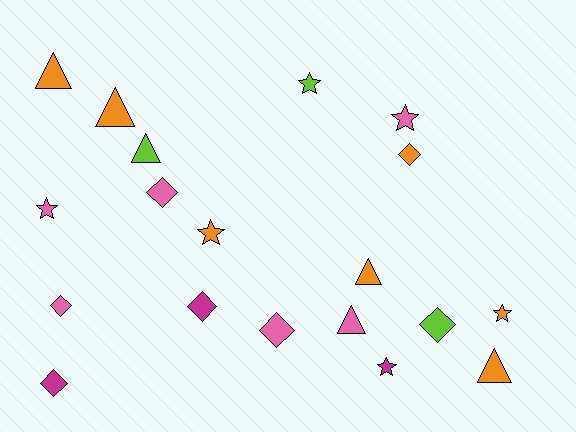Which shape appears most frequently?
Diamond, with 7 objects.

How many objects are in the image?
There are 19 objects.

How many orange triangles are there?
There are 4 orange triangles.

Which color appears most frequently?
Orange, with 7 objects.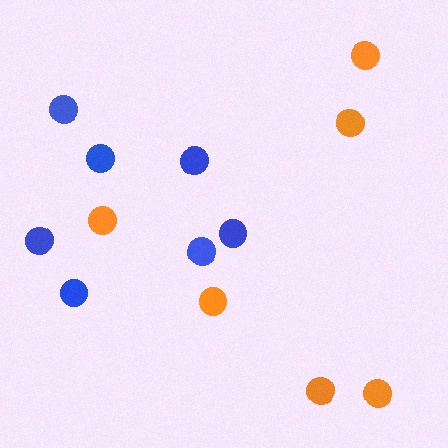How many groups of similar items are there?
There are 2 groups: one group of blue circles (7) and one group of orange circles (6).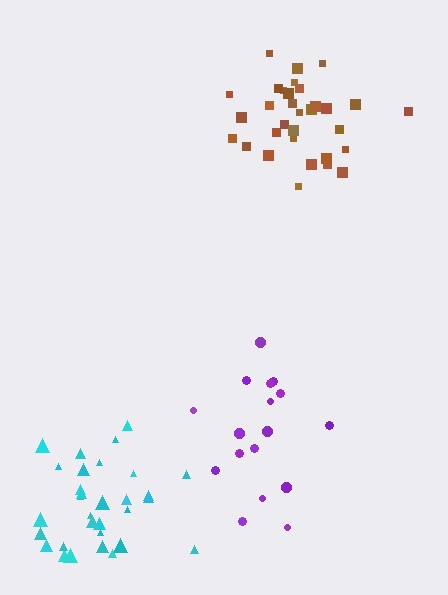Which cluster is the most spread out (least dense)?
Purple.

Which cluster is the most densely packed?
Brown.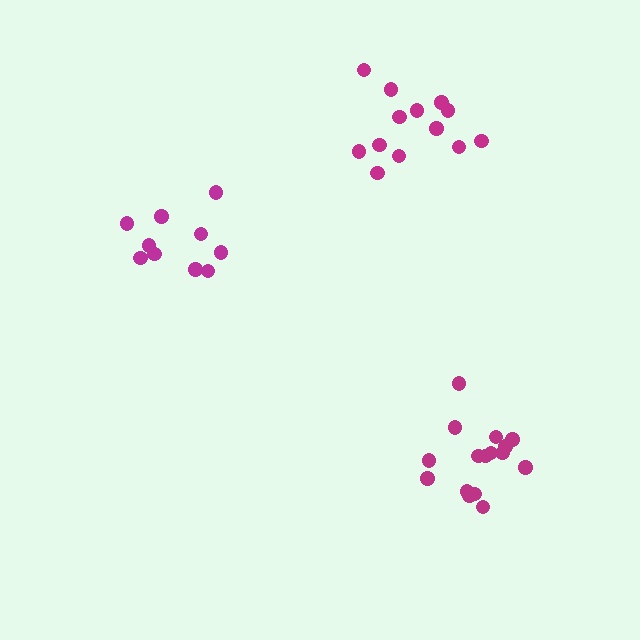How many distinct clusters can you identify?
There are 3 distinct clusters.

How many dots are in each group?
Group 1: 10 dots, Group 2: 13 dots, Group 3: 16 dots (39 total).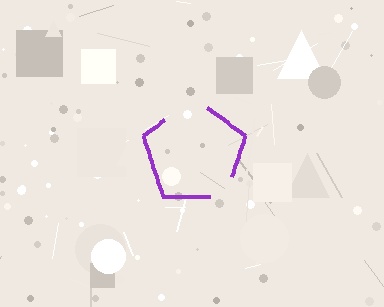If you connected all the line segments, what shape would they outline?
They would outline a pentagon.